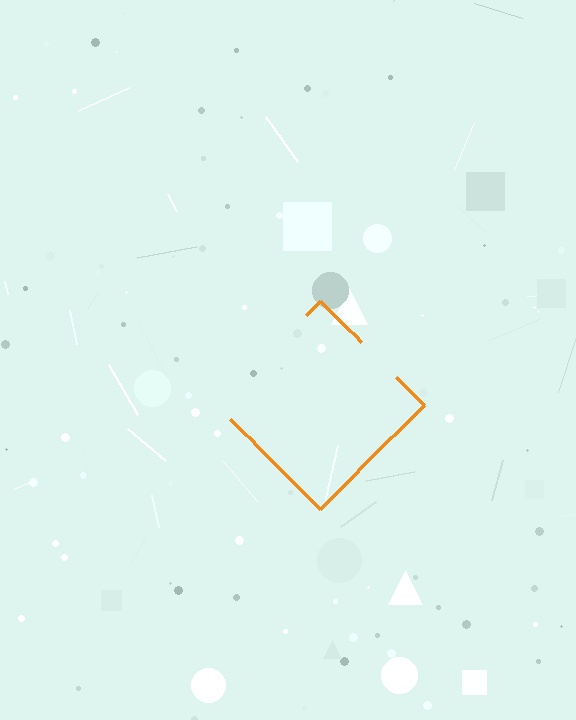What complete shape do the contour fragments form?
The contour fragments form a diamond.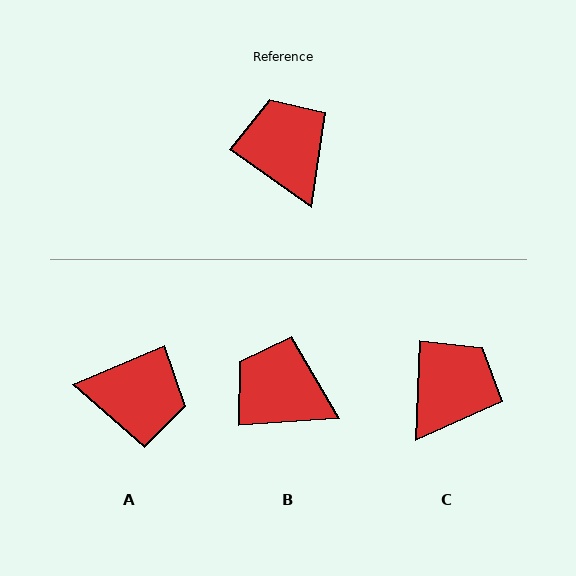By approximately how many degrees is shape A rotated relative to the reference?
Approximately 122 degrees clockwise.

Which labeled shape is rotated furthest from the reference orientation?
A, about 122 degrees away.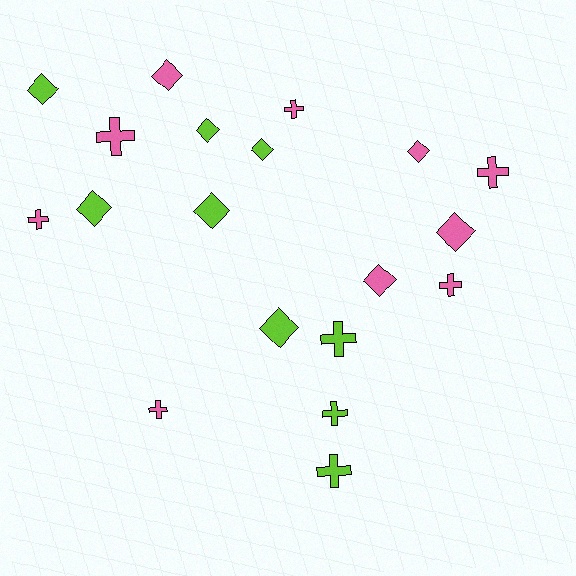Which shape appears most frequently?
Diamond, with 10 objects.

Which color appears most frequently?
Pink, with 10 objects.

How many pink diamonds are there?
There are 4 pink diamonds.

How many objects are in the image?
There are 19 objects.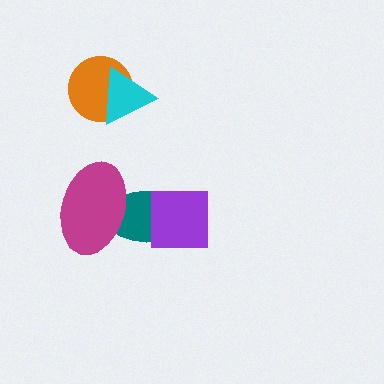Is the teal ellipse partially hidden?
Yes, it is partially covered by another shape.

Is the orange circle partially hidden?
Yes, it is partially covered by another shape.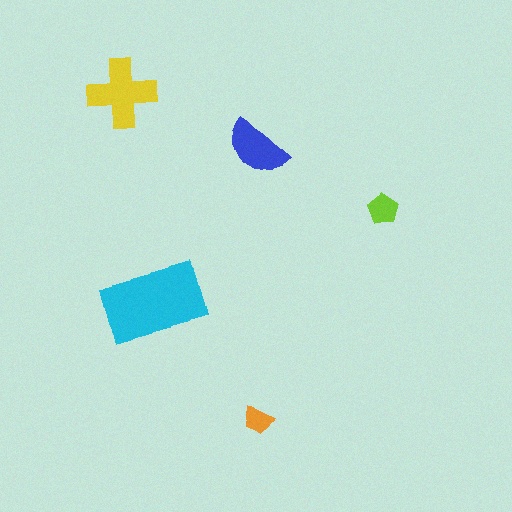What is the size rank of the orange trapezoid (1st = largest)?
5th.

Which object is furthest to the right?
The lime pentagon is rightmost.